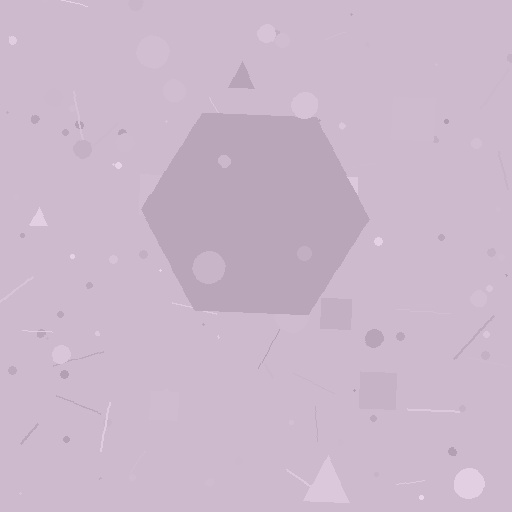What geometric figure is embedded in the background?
A hexagon is embedded in the background.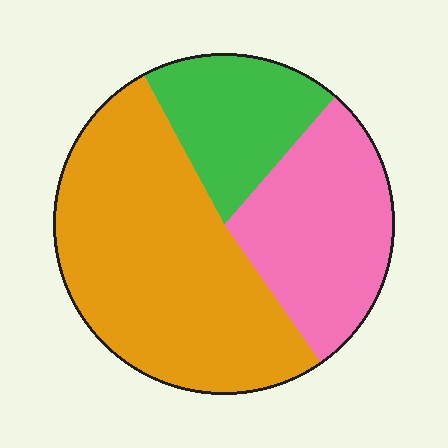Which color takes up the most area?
Orange, at roughly 50%.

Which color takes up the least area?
Green, at roughly 20%.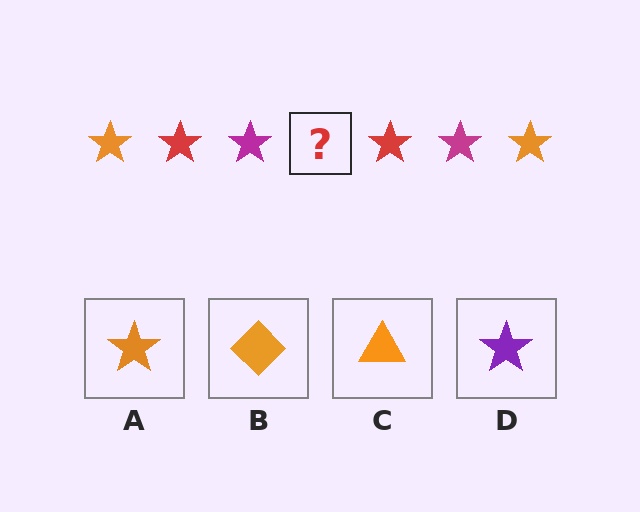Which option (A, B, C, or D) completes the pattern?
A.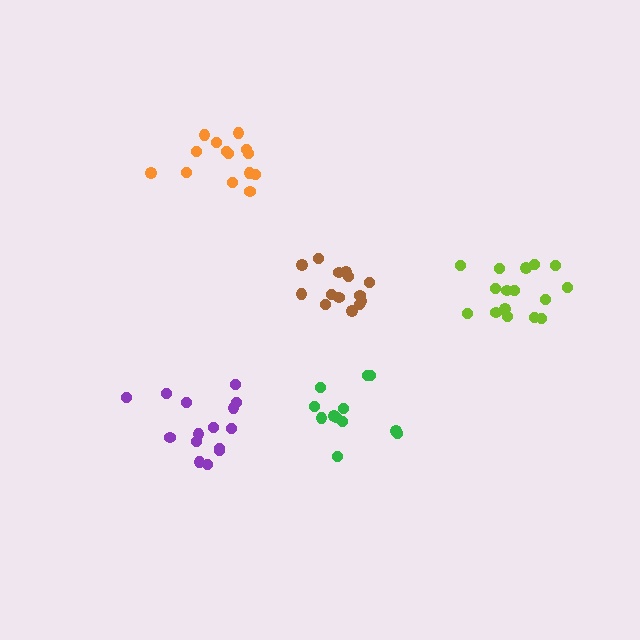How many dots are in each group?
Group 1: 14 dots, Group 2: 12 dots, Group 3: 16 dots, Group 4: 15 dots, Group 5: 14 dots (71 total).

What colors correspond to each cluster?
The clusters are colored: orange, green, lime, purple, brown.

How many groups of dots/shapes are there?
There are 5 groups.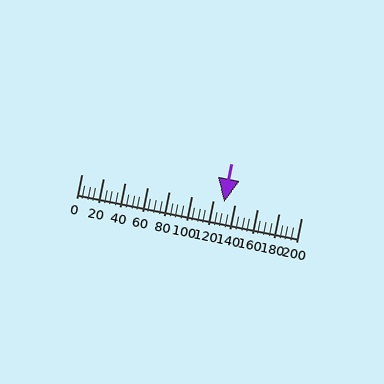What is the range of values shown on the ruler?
The ruler shows values from 0 to 200.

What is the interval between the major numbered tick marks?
The major tick marks are spaced 20 units apart.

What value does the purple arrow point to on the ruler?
The purple arrow points to approximately 130.